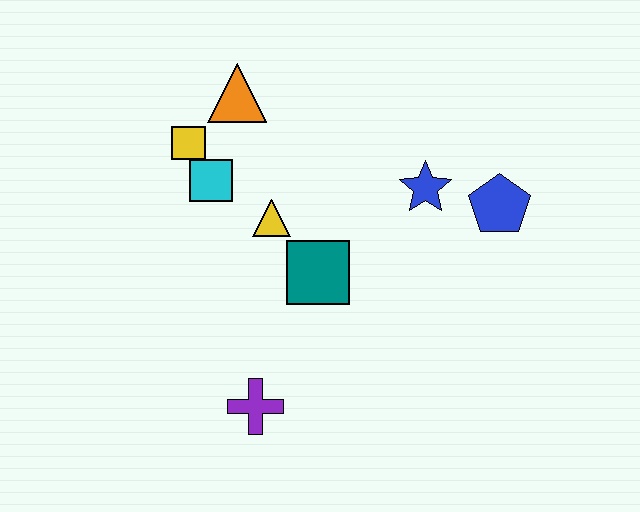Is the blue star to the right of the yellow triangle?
Yes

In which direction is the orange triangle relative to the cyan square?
The orange triangle is above the cyan square.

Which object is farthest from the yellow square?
The blue pentagon is farthest from the yellow square.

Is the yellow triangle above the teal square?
Yes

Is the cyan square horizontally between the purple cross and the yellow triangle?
No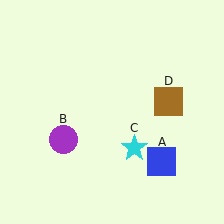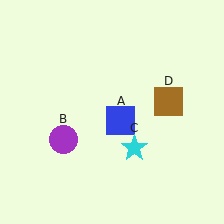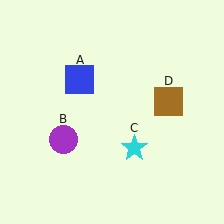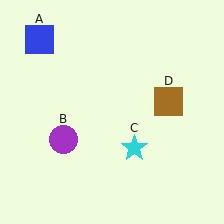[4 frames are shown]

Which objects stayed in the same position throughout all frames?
Purple circle (object B) and cyan star (object C) and brown square (object D) remained stationary.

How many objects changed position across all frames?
1 object changed position: blue square (object A).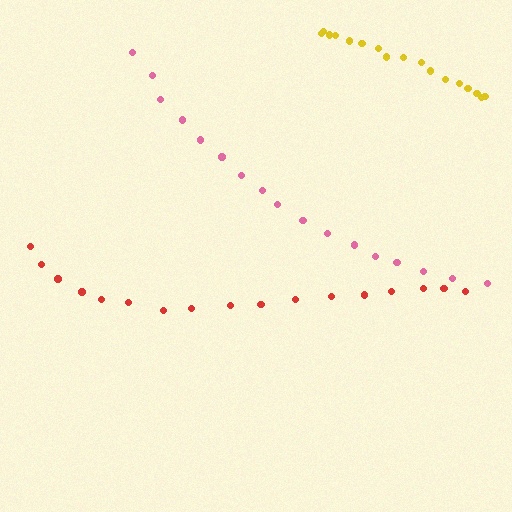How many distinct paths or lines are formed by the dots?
There are 3 distinct paths.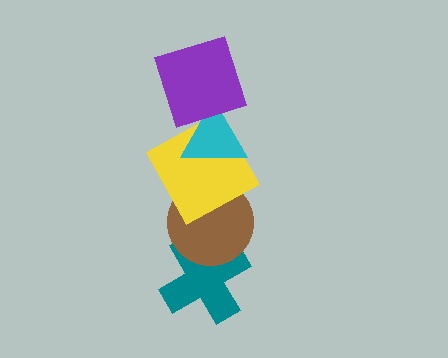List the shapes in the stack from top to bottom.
From top to bottom: the purple square, the cyan triangle, the yellow square, the brown circle, the teal cross.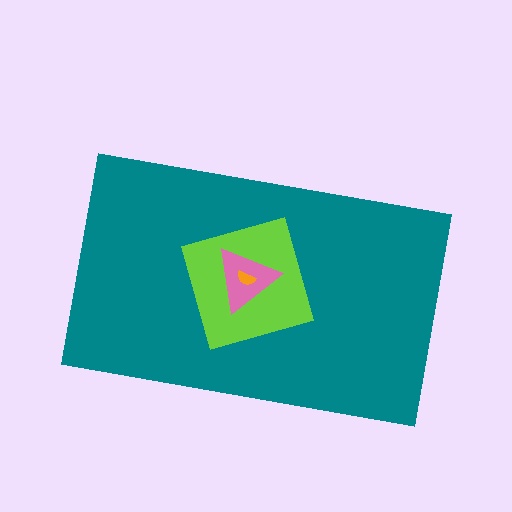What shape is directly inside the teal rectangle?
The lime diamond.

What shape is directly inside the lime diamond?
The pink triangle.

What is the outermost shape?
The teal rectangle.